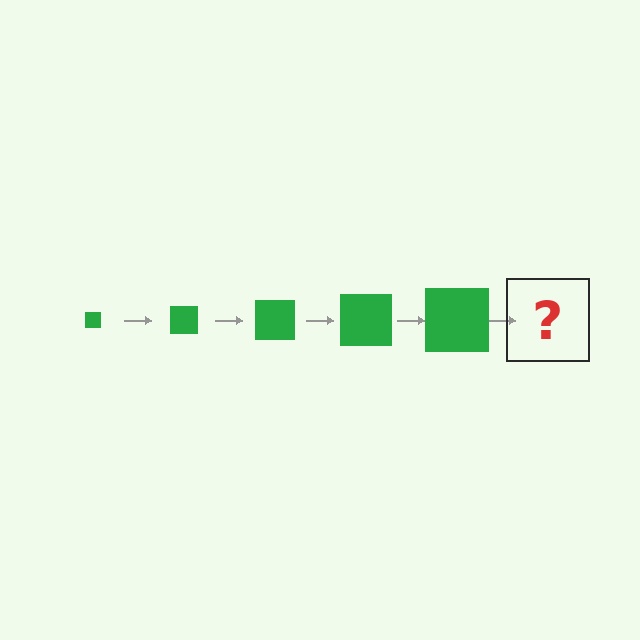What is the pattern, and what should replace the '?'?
The pattern is that the square gets progressively larger each step. The '?' should be a green square, larger than the previous one.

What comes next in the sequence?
The next element should be a green square, larger than the previous one.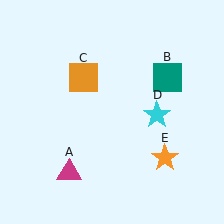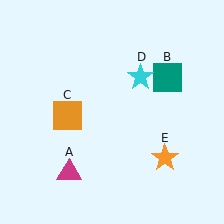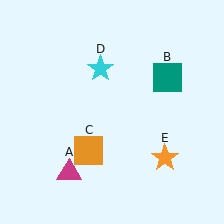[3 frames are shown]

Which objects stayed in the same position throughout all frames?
Magenta triangle (object A) and teal square (object B) and orange star (object E) remained stationary.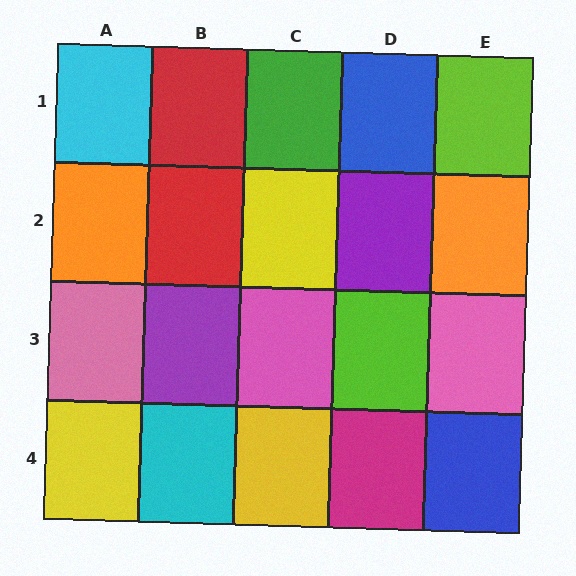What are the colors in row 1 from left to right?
Cyan, red, green, blue, lime.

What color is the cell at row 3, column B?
Purple.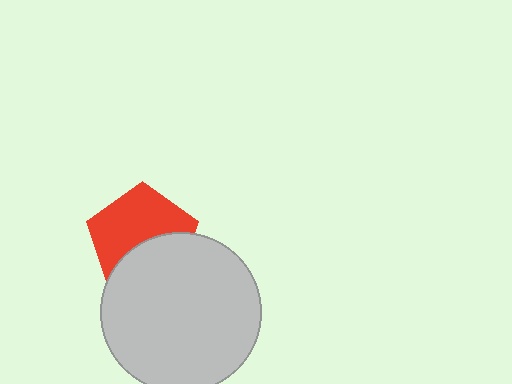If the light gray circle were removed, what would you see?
You would see the complete red pentagon.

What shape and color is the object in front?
The object in front is a light gray circle.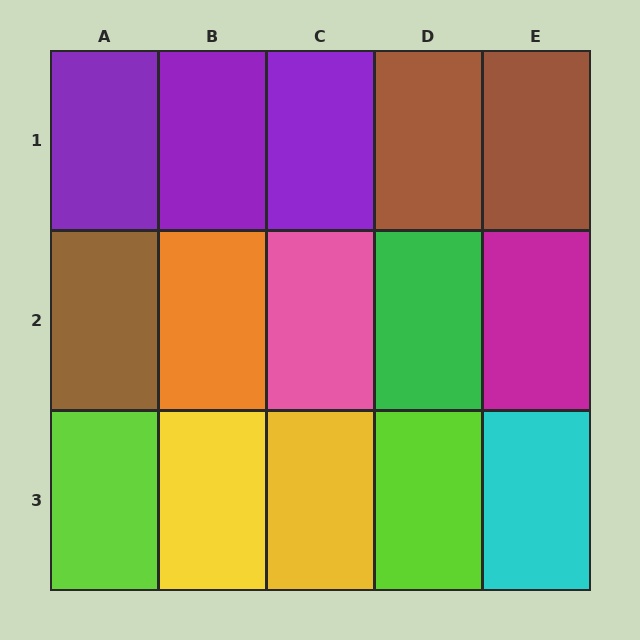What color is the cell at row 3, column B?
Yellow.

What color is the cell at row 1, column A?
Purple.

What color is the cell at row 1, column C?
Purple.